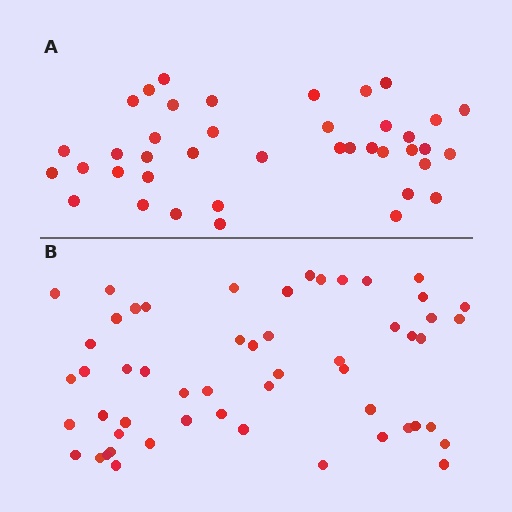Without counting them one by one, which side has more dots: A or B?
Region B (the bottom region) has more dots.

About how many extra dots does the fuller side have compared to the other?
Region B has approximately 15 more dots than region A.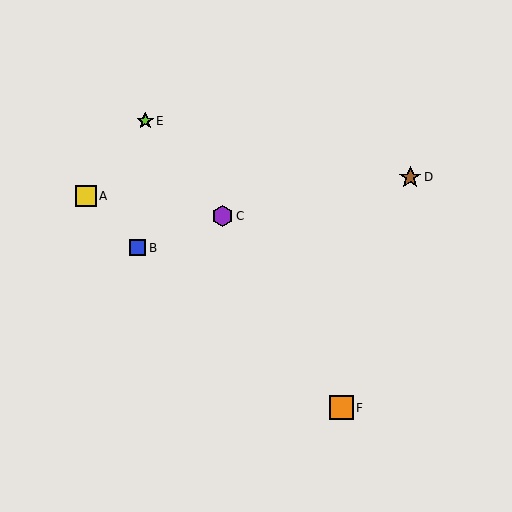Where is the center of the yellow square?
The center of the yellow square is at (86, 196).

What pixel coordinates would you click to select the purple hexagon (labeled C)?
Click at (223, 216) to select the purple hexagon C.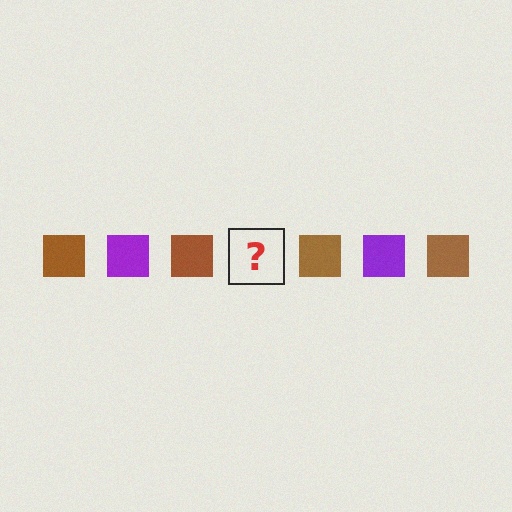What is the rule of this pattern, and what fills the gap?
The rule is that the pattern cycles through brown, purple squares. The gap should be filled with a purple square.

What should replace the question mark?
The question mark should be replaced with a purple square.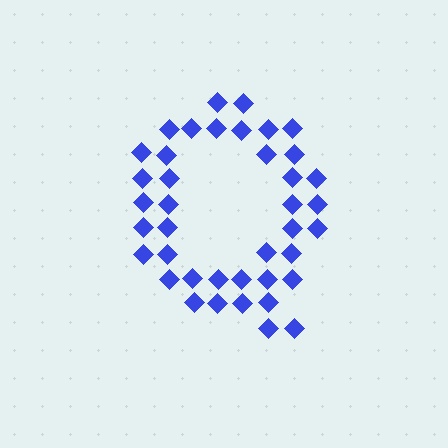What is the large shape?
The large shape is the letter Q.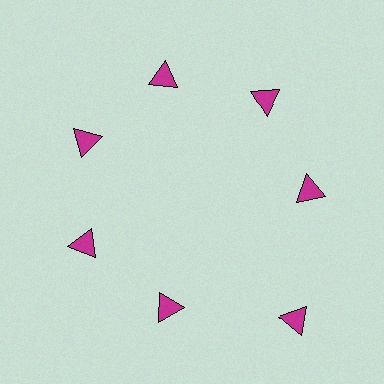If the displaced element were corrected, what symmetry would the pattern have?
It would have 7-fold rotational symmetry — the pattern would map onto itself every 51 degrees.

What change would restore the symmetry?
The symmetry would be restored by moving it inward, back onto the ring so that all 7 triangles sit at equal angles and equal distance from the center.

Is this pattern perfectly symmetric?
No. The 7 magenta triangles are arranged in a ring, but one element near the 5 o'clock position is pushed outward from the center, breaking the 7-fold rotational symmetry.